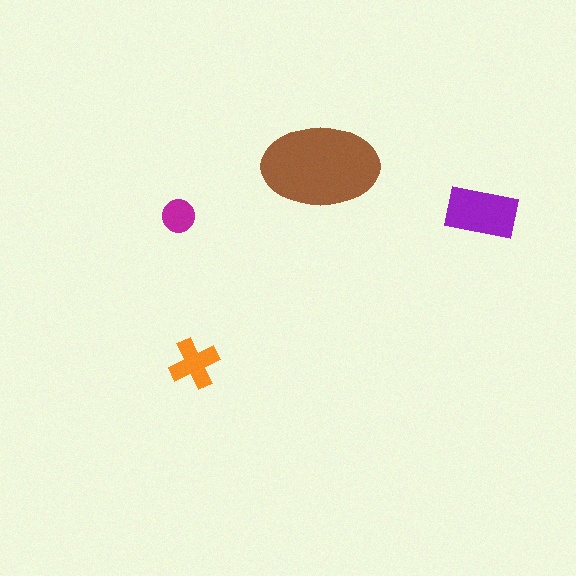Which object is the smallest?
The magenta circle.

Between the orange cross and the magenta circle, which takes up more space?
The orange cross.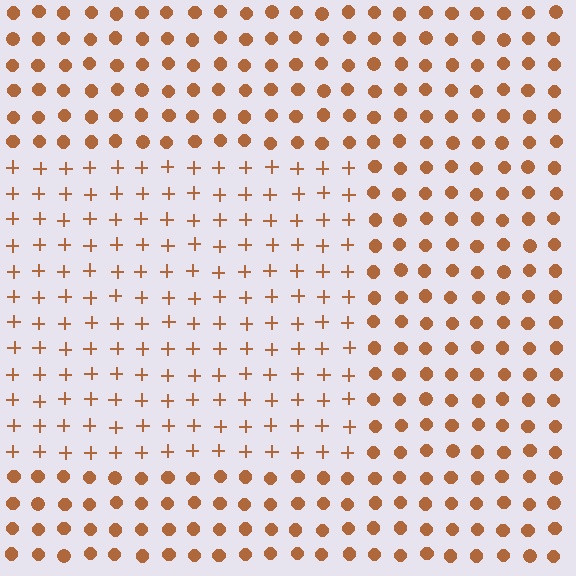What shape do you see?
I see a rectangle.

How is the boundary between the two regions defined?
The boundary is defined by a change in element shape: plus signs inside vs. circles outside. All elements share the same color and spacing.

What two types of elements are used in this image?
The image uses plus signs inside the rectangle region and circles outside it.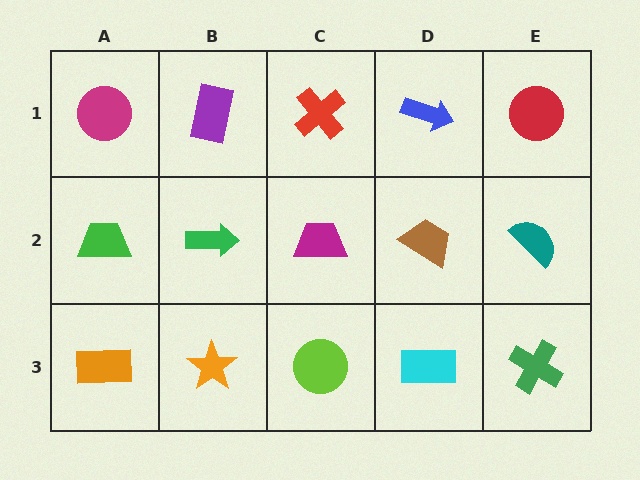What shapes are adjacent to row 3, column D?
A brown trapezoid (row 2, column D), a lime circle (row 3, column C), a green cross (row 3, column E).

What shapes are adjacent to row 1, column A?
A green trapezoid (row 2, column A), a purple rectangle (row 1, column B).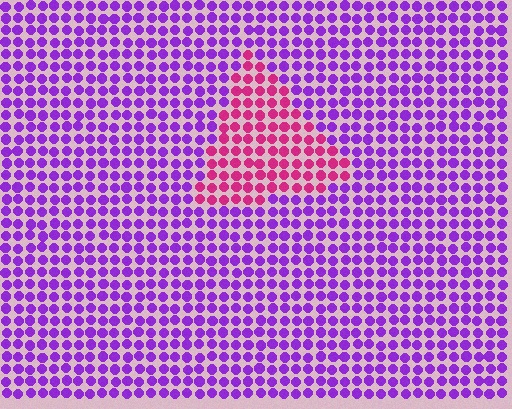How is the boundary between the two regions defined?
The boundary is defined purely by a slight shift in hue (about 52 degrees). Spacing, size, and orientation are identical on both sides.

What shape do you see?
I see a triangle.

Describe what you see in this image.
The image is filled with small purple elements in a uniform arrangement. A triangle-shaped region is visible where the elements are tinted to a slightly different hue, forming a subtle color boundary.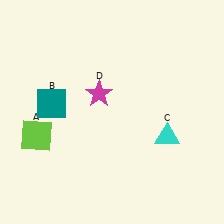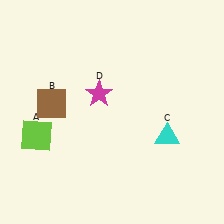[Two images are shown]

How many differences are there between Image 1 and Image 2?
There is 1 difference between the two images.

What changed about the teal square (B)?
In Image 1, B is teal. In Image 2, it changed to brown.